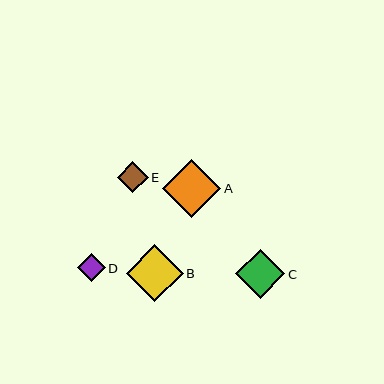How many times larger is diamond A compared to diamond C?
Diamond A is approximately 1.2 times the size of diamond C.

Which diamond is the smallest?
Diamond D is the smallest with a size of approximately 27 pixels.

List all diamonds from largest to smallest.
From largest to smallest: A, B, C, E, D.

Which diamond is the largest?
Diamond A is the largest with a size of approximately 59 pixels.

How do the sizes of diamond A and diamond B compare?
Diamond A and diamond B are approximately the same size.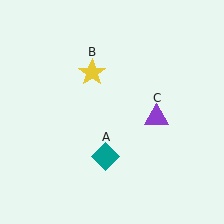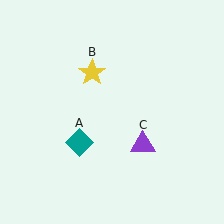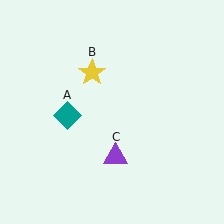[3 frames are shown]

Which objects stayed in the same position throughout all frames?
Yellow star (object B) remained stationary.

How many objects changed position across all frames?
2 objects changed position: teal diamond (object A), purple triangle (object C).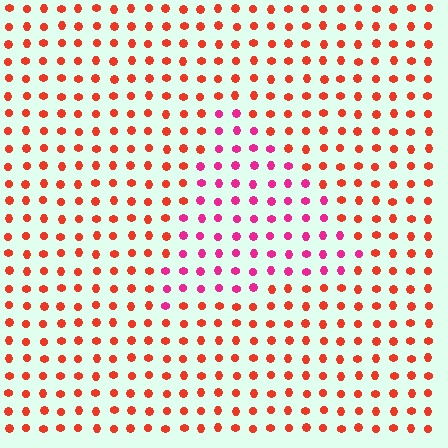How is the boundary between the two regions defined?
The boundary is defined purely by a slight shift in hue (about 40 degrees). Spacing, size, and orientation are identical on both sides.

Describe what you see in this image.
The image is filled with small red elements in a uniform arrangement. A triangle-shaped region is visible where the elements are tinted to a slightly different hue, forming a subtle color boundary.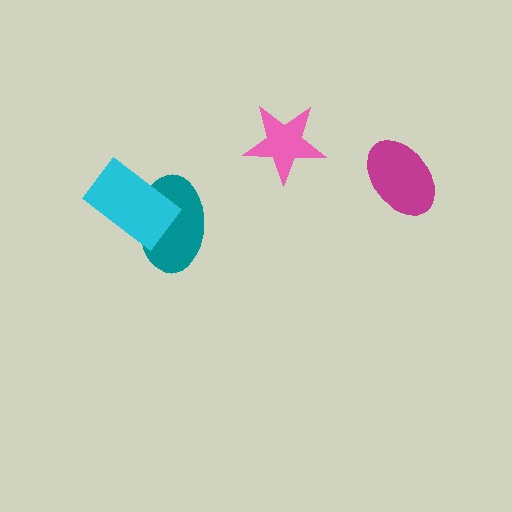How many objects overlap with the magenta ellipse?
0 objects overlap with the magenta ellipse.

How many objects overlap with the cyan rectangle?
1 object overlaps with the cyan rectangle.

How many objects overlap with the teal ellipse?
1 object overlaps with the teal ellipse.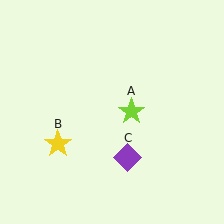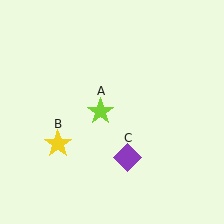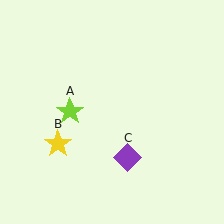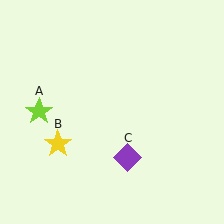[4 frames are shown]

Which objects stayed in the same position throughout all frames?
Yellow star (object B) and purple diamond (object C) remained stationary.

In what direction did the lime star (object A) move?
The lime star (object A) moved left.